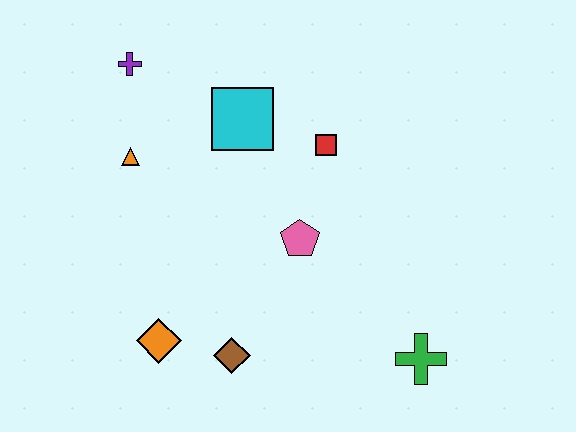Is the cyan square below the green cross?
No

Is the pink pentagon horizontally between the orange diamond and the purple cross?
No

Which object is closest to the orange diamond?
The brown diamond is closest to the orange diamond.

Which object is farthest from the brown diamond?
The purple cross is farthest from the brown diamond.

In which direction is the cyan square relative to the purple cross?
The cyan square is to the right of the purple cross.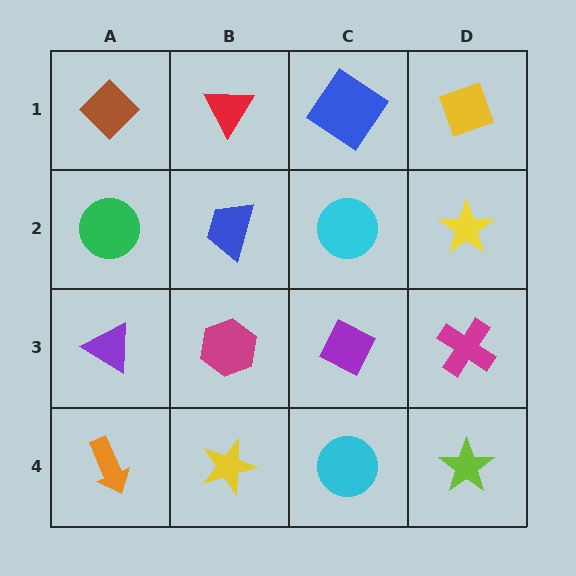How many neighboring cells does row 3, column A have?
3.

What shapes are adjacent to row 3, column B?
A blue trapezoid (row 2, column B), a yellow star (row 4, column B), a purple triangle (row 3, column A), a purple diamond (row 3, column C).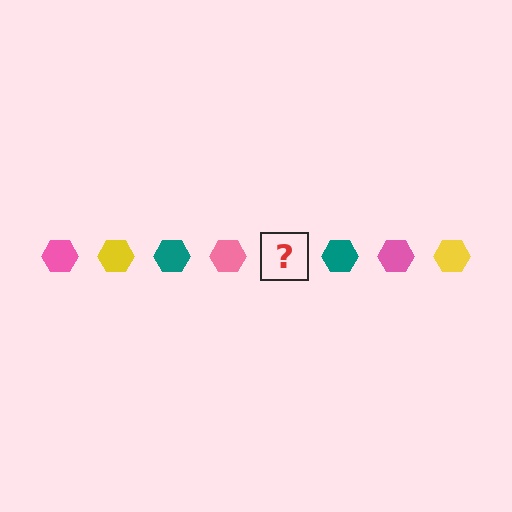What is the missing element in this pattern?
The missing element is a yellow hexagon.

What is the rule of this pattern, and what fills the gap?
The rule is that the pattern cycles through pink, yellow, teal hexagons. The gap should be filled with a yellow hexagon.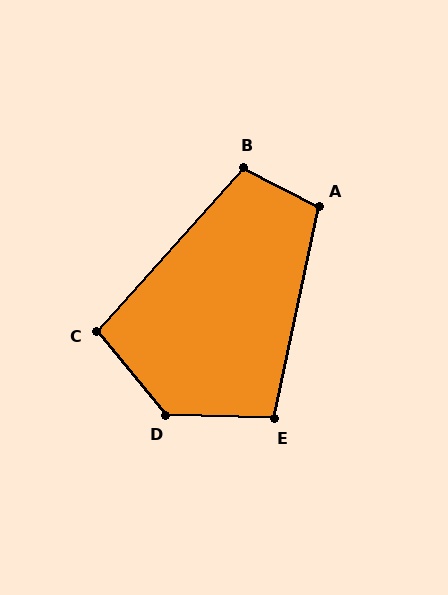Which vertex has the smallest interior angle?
C, at approximately 99 degrees.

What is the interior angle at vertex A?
Approximately 106 degrees (obtuse).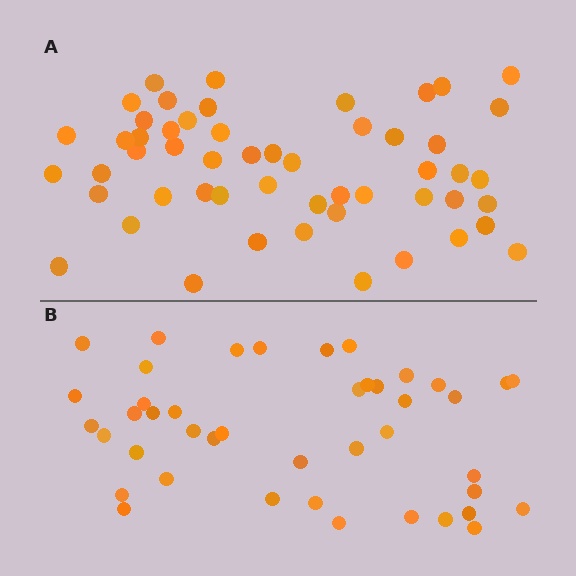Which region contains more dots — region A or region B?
Region A (the top region) has more dots.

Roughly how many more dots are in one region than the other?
Region A has roughly 10 or so more dots than region B.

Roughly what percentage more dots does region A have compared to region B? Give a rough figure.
About 25% more.